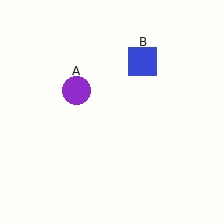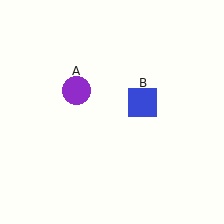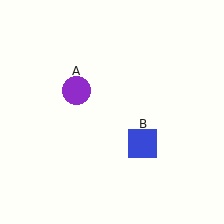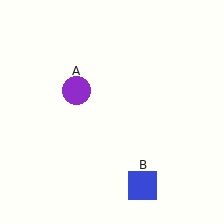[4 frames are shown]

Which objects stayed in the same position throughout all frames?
Purple circle (object A) remained stationary.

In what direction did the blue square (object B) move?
The blue square (object B) moved down.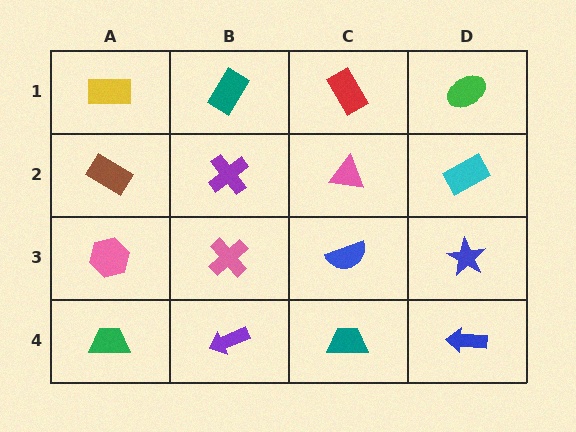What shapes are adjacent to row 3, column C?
A pink triangle (row 2, column C), a teal trapezoid (row 4, column C), a pink cross (row 3, column B), a blue star (row 3, column D).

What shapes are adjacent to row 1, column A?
A brown rectangle (row 2, column A), a teal rectangle (row 1, column B).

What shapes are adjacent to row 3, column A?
A brown rectangle (row 2, column A), a green trapezoid (row 4, column A), a pink cross (row 3, column B).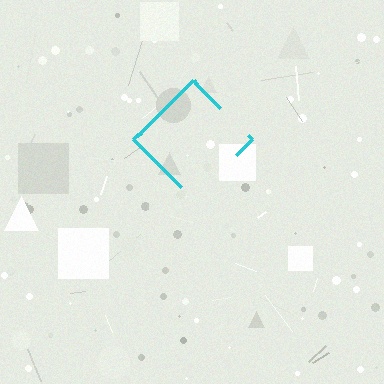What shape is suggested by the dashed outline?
The dashed outline suggests a diamond.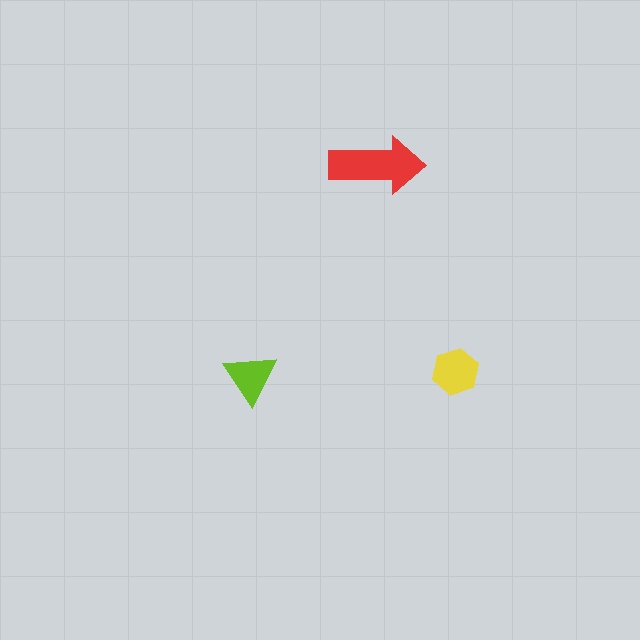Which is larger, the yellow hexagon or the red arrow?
The red arrow.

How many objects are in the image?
There are 3 objects in the image.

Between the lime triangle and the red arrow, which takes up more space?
The red arrow.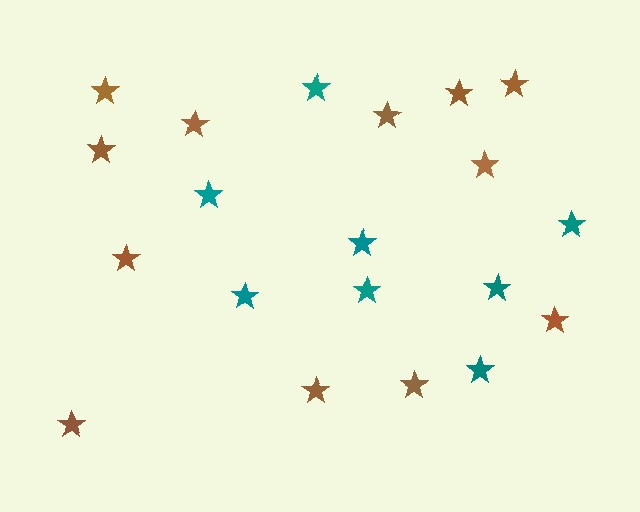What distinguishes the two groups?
There are 2 groups: one group of brown stars (12) and one group of teal stars (8).